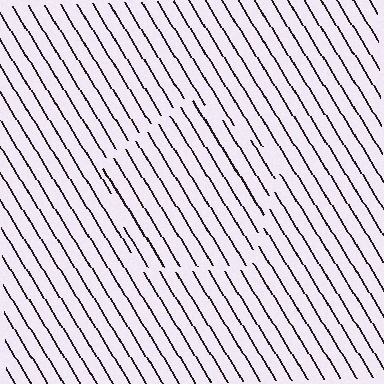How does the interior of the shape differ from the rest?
The interior of the shape contains the same grating, shifted by half a period — the contour is defined by the phase discontinuity where line-ends from the inner and outer gratings abut.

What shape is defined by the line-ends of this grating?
An illusory pentagon. The interior of the shape contains the same grating, shifted by half a period — the contour is defined by the phase discontinuity where line-ends from the inner and outer gratings abut.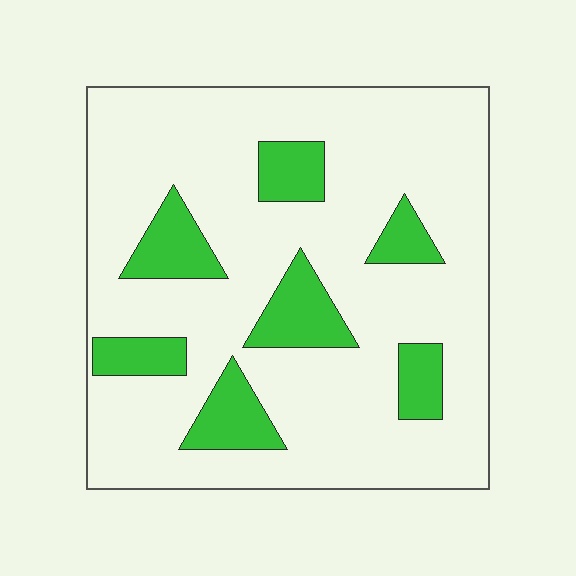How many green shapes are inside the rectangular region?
7.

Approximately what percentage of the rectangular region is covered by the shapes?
Approximately 20%.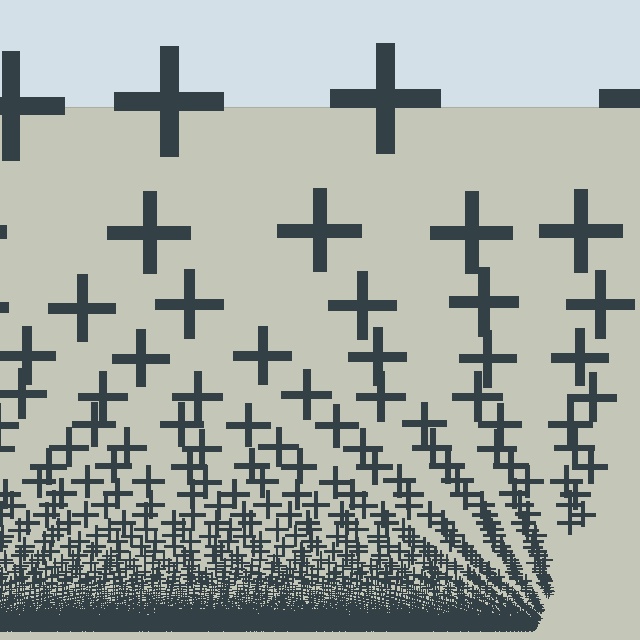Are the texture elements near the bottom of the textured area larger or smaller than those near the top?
Smaller. The gradient is inverted — elements near the bottom are smaller and denser.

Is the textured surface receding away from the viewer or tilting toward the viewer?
The surface appears to tilt toward the viewer. Texture elements get larger and sparser toward the top.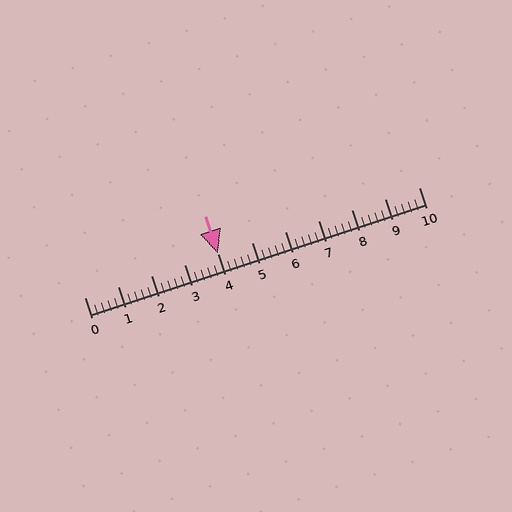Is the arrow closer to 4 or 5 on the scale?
The arrow is closer to 4.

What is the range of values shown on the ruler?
The ruler shows values from 0 to 10.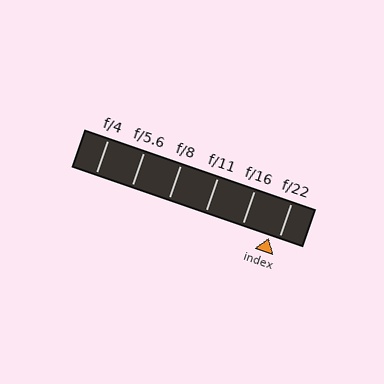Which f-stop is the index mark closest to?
The index mark is closest to f/22.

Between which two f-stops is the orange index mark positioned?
The index mark is between f/16 and f/22.